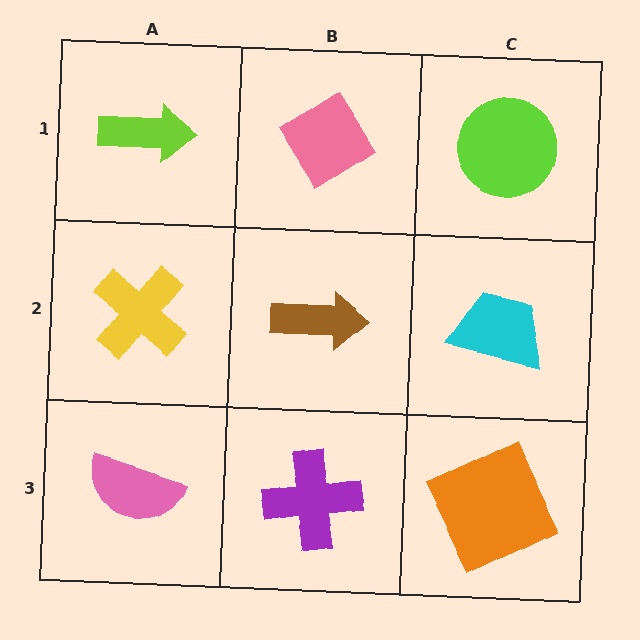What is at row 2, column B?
A brown arrow.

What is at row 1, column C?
A lime circle.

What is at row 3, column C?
An orange square.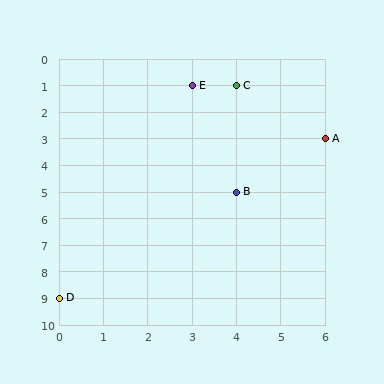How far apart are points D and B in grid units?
Points D and B are 4 columns and 4 rows apart (about 5.7 grid units diagonally).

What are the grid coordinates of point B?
Point B is at grid coordinates (4, 5).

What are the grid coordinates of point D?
Point D is at grid coordinates (0, 9).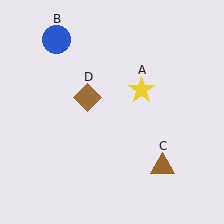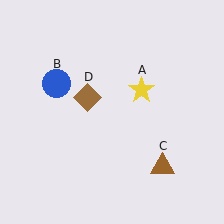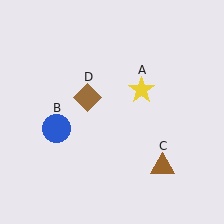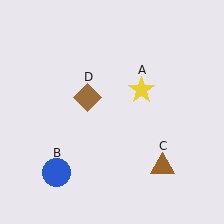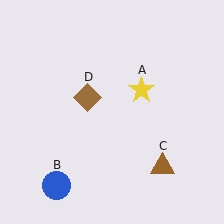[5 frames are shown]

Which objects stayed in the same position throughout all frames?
Yellow star (object A) and brown triangle (object C) and brown diamond (object D) remained stationary.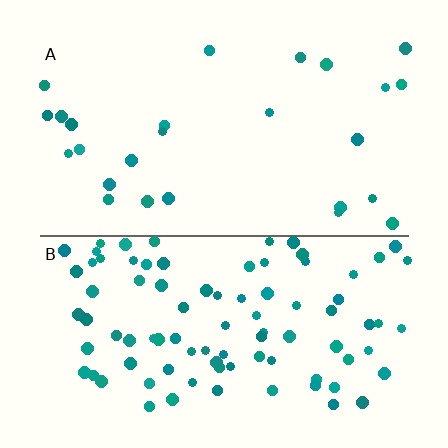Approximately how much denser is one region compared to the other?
Approximately 3.5× — region B over region A.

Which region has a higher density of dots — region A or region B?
B (the bottom).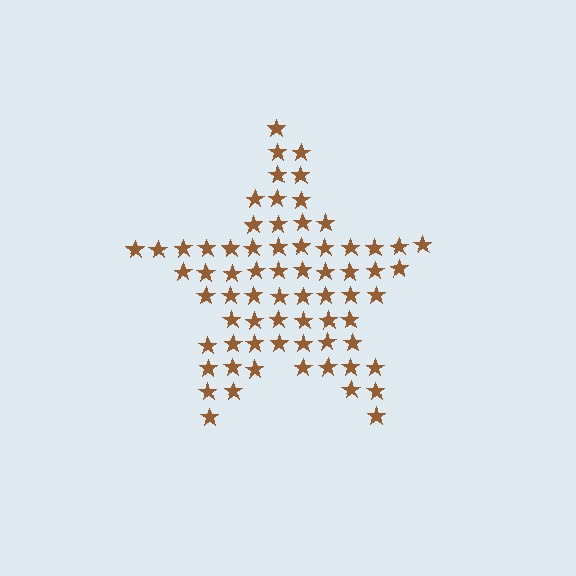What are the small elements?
The small elements are stars.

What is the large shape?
The large shape is a star.